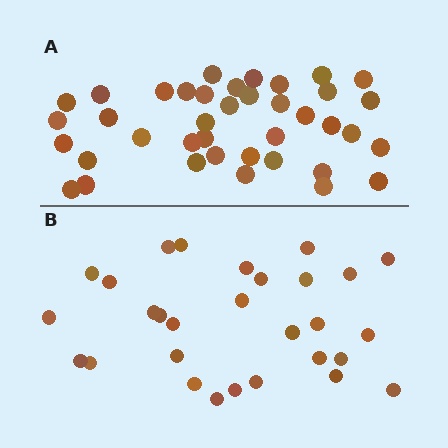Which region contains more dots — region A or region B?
Region A (the top region) has more dots.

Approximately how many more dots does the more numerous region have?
Region A has roughly 10 or so more dots than region B.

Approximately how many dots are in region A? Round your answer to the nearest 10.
About 40 dots. (The exact count is 39, which rounds to 40.)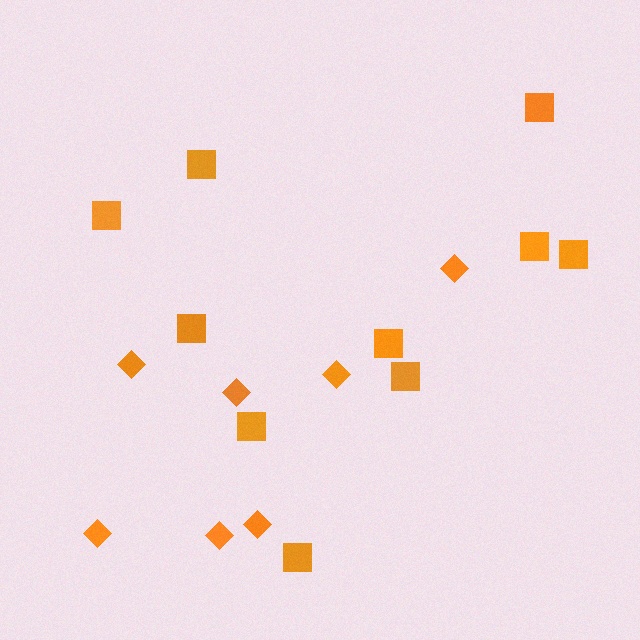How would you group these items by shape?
There are 2 groups: one group of diamonds (7) and one group of squares (10).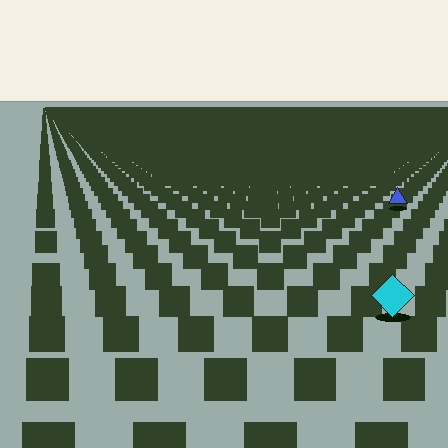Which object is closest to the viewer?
The cyan diamond is closest. The texture marks near it are larger and more spread out.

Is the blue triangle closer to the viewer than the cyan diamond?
No. The cyan diamond is closer — you can tell from the texture gradient: the ground texture is coarser near it.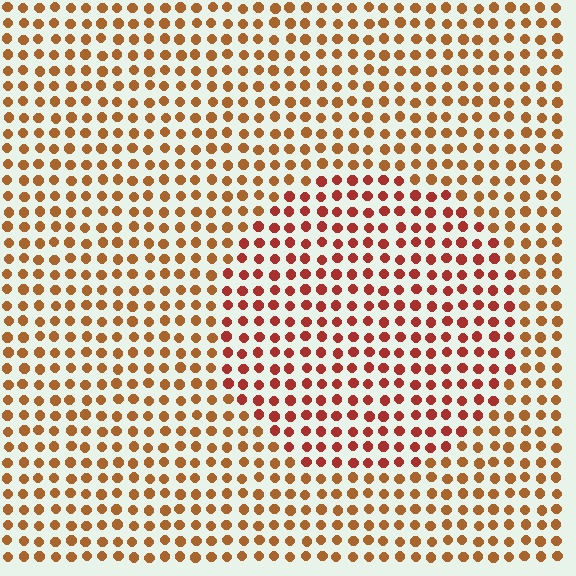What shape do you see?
I see a circle.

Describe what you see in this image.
The image is filled with small brown elements in a uniform arrangement. A circle-shaped region is visible where the elements are tinted to a slightly different hue, forming a subtle color boundary.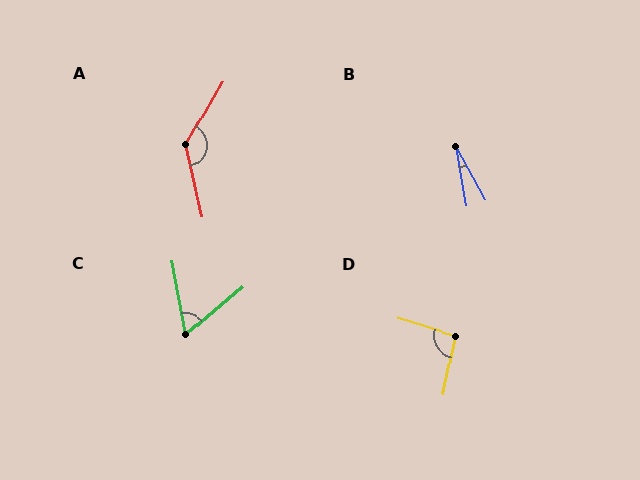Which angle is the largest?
A, at approximately 137 degrees.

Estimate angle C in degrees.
Approximately 60 degrees.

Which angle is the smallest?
B, at approximately 19 degrees.